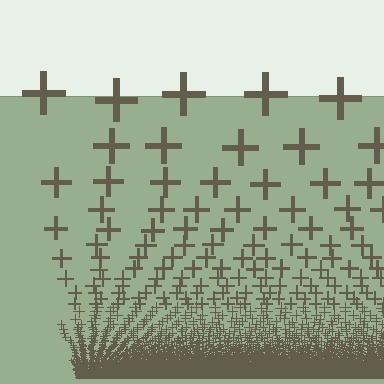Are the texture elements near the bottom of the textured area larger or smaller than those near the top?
Smaller. The gradient is inverted — elements near the bottom are smaller and denser.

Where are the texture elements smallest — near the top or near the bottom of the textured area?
Near the bottom.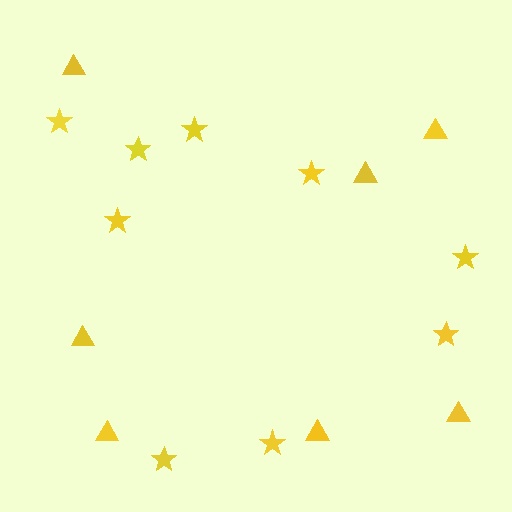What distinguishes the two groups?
There are 2 groups: one group of triangles (7) and one group of stars (9).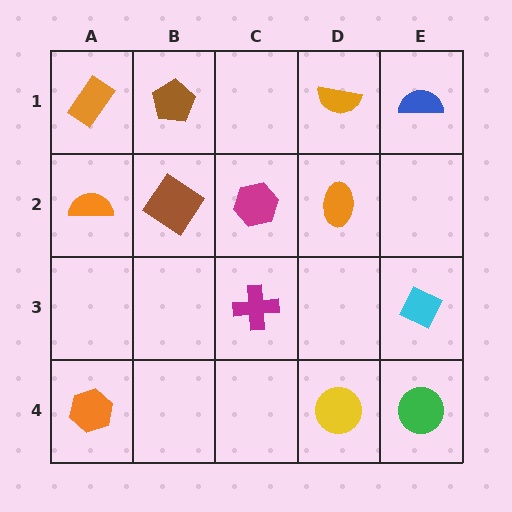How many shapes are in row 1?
4 shapes.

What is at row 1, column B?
A brown pentagon.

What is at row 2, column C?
A magenta hexagon.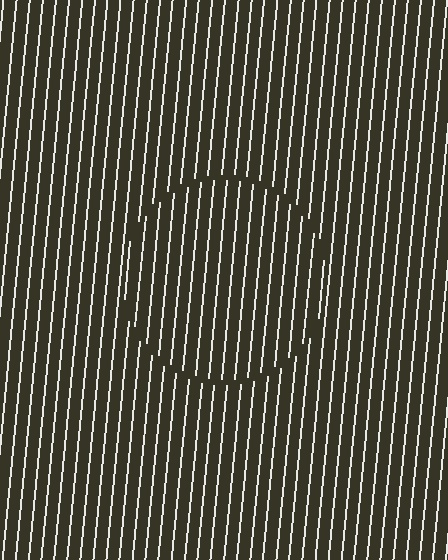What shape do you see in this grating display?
An illusory circle. The interior of the shape contains the same grating, shifted by half a period — the contour is defined by the phase discontinuity where line-ends from the inner and outer gratings abut.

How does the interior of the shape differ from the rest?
The interior of the shape contains the same grating, shifted by half a period — the contour is defined by the phase discontinuity where line-ends from the inner and outer gratings abut.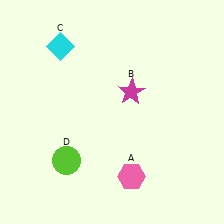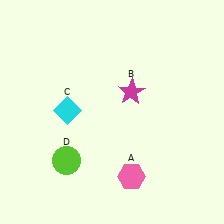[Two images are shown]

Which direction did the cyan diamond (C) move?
The cyan diamond (C) moved down.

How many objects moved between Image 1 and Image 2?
1 object moved between the two images.